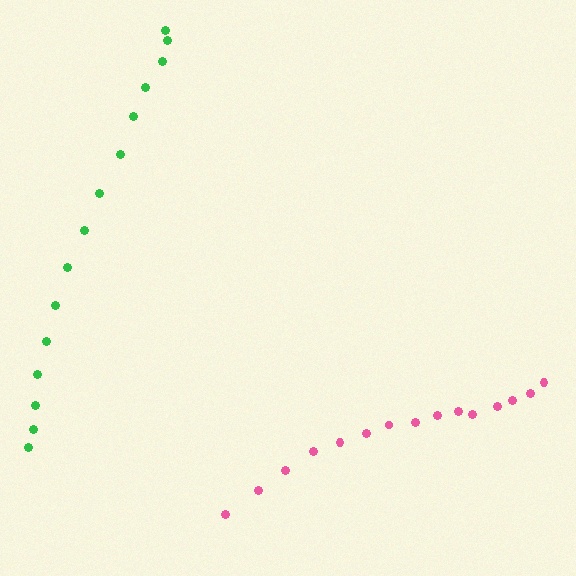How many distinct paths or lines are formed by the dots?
There are 2 distinct paths.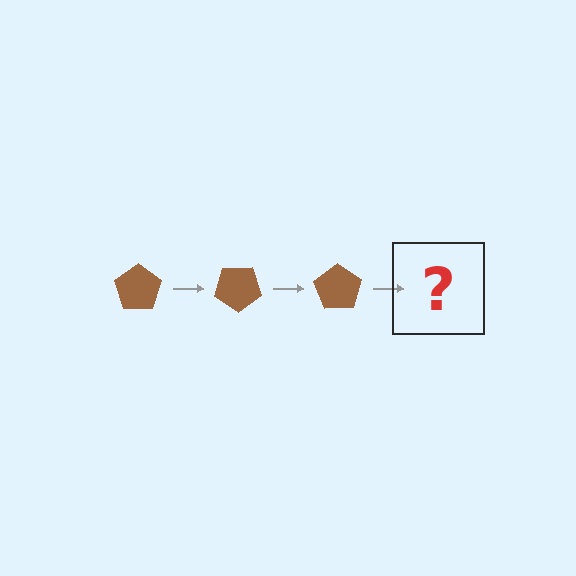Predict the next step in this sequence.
The next step is a brown pentagon rotated 105 degrees.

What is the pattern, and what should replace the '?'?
The pattern is that the pentagon rotates 35 degrees each step. The '?' should be a brown pentagon rotated 105 degrees.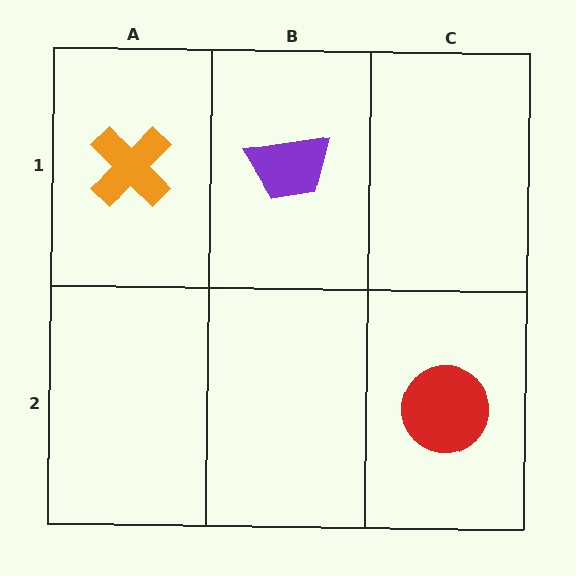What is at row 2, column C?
A red circle.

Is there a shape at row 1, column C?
No, that cell is empty.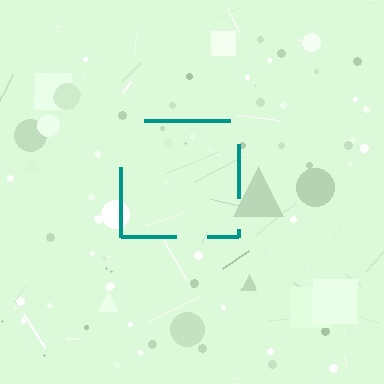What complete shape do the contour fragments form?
The contour fragments form a square.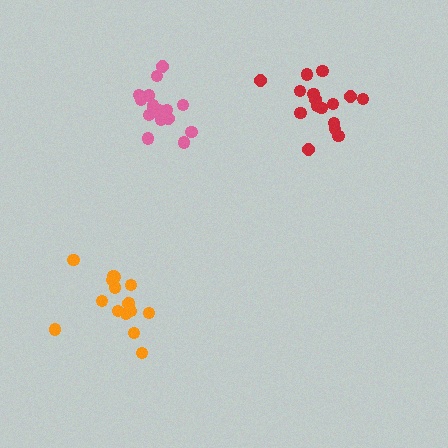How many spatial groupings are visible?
There are 3 spatial groupings.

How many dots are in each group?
Group 1: 17 dots, Group 2: 16 dots, Group 3: 16 dots (49 total).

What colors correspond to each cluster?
The clusters are colored: pink, red, orange.